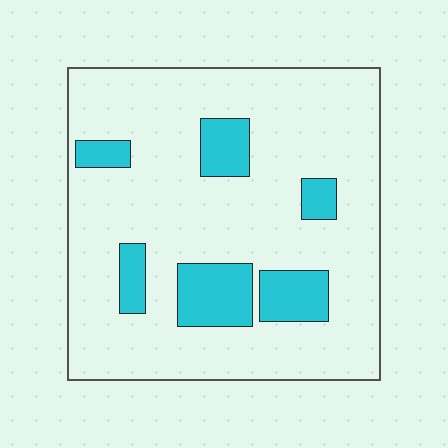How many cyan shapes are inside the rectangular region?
6.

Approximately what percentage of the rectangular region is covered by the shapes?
Approximately 15%.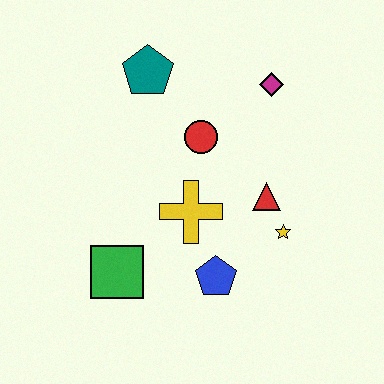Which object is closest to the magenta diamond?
The red circle is closest to the magenta diamond.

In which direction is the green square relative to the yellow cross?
The green square is to the left of the yellow cross.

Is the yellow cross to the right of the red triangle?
No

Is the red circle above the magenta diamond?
No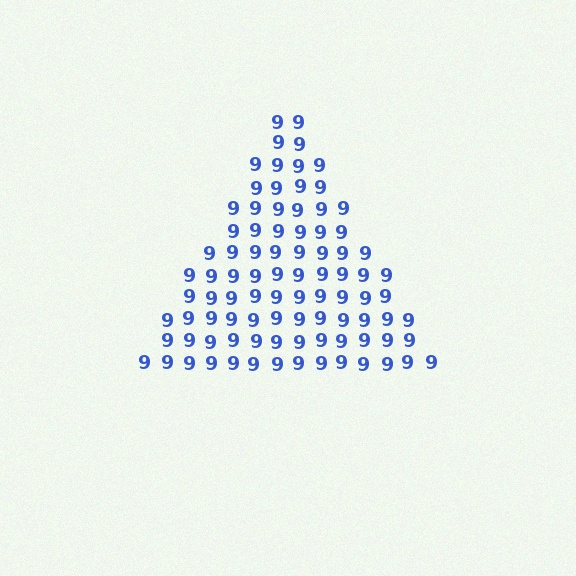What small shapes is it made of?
It is made of small digit 9's.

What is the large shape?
The large shape is a triangle.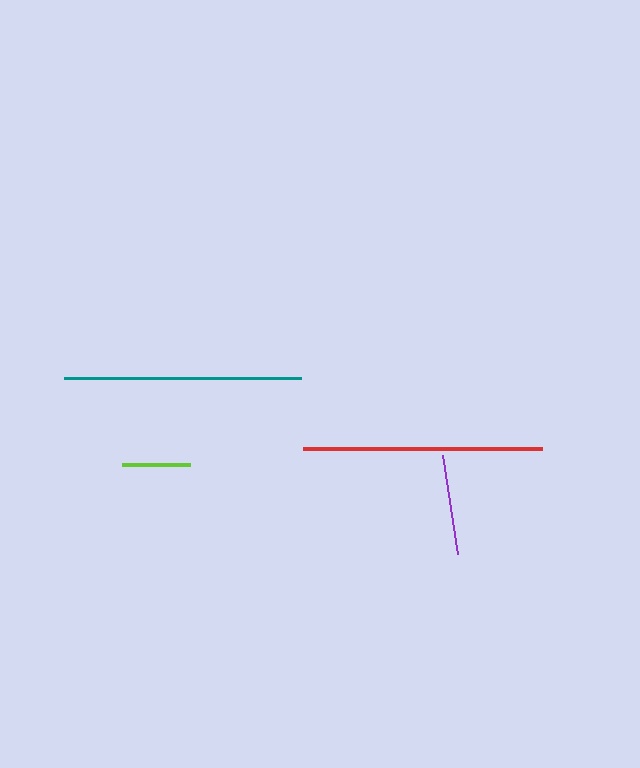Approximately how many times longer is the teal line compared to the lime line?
The teal line is approximately 3.5 times the length of the lime line.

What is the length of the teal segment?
The teal segment is approximately 238 pixels long.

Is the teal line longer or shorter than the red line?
The red line is longer than the teal line.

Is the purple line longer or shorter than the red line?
The red line is longer than the purple line.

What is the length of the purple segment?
The purple segment is approximately 101 pixels long.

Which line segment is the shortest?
The lime line is the shortest at approximately 68 pixels.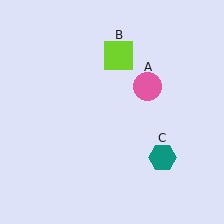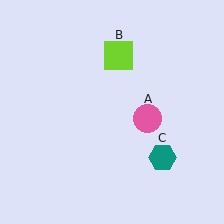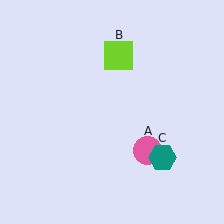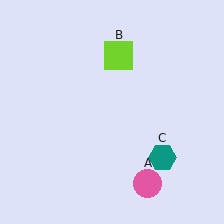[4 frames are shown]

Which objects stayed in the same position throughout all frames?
Lime square (object B) and teal hexagon (object C) remained stationary.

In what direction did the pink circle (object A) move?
The pink circle (object A) moved down.